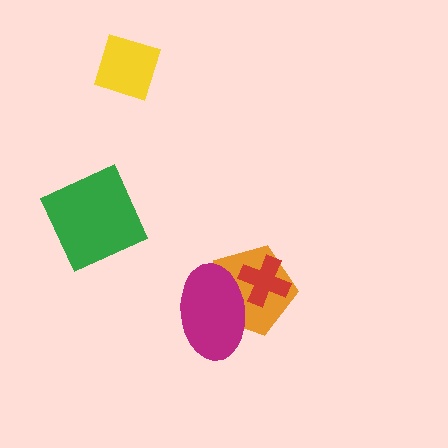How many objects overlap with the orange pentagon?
2 objects overlap with the orange pentagon.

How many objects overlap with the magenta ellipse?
2 objects overlap with the magenta ellipse.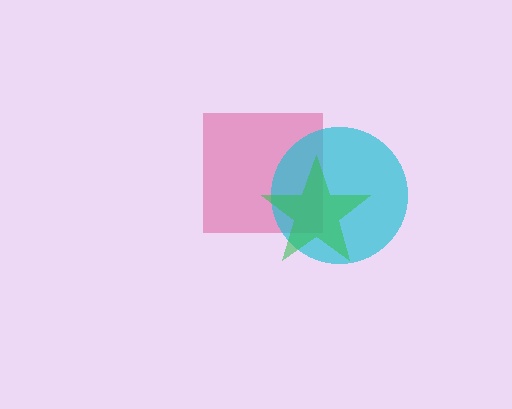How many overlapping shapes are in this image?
There are 3 overlapping shapes in the image.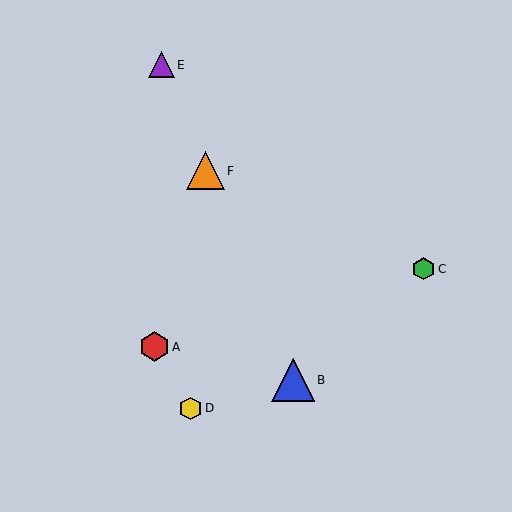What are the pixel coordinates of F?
Object F is at (206, 171).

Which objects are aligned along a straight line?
Objects B, E, F are aligned along a straight line.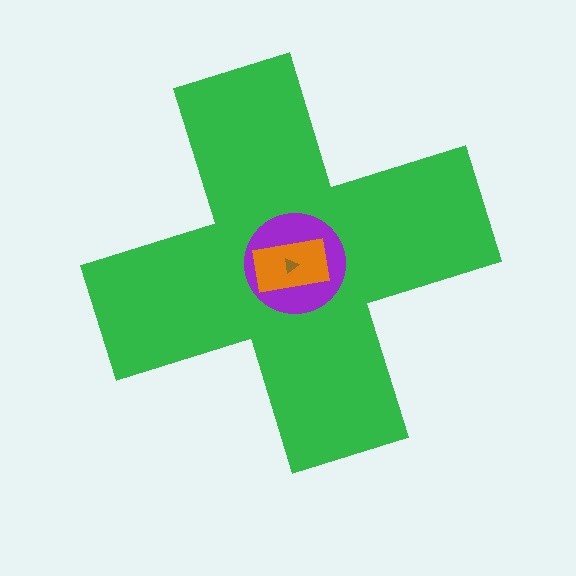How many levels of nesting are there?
4.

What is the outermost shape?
The green cross.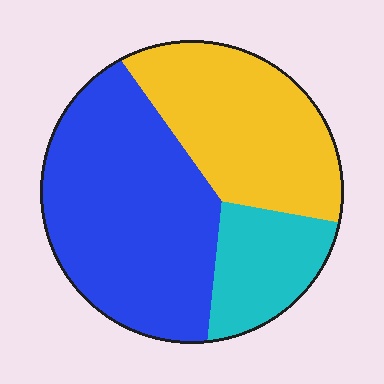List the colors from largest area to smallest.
From largest to smallest: blue, yellow, cyan.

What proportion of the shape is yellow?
Yellow takes up between a third and a half of the shape.